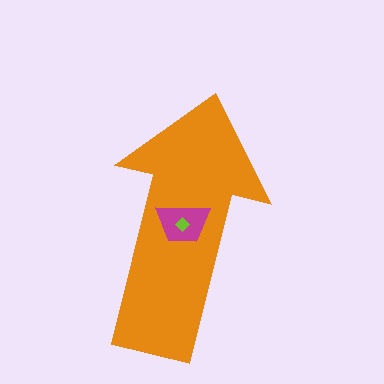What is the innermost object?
The lime diamond.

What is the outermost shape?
The orange arrow.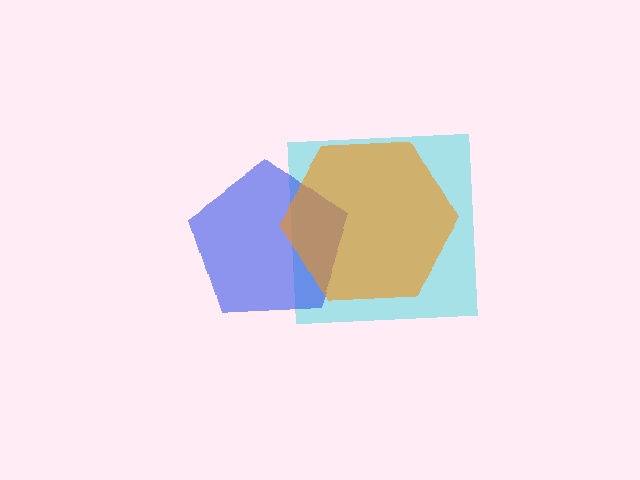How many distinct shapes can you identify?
There are 3 distinct shapes: a cyan square, a blue pentagon, an orange hexagon.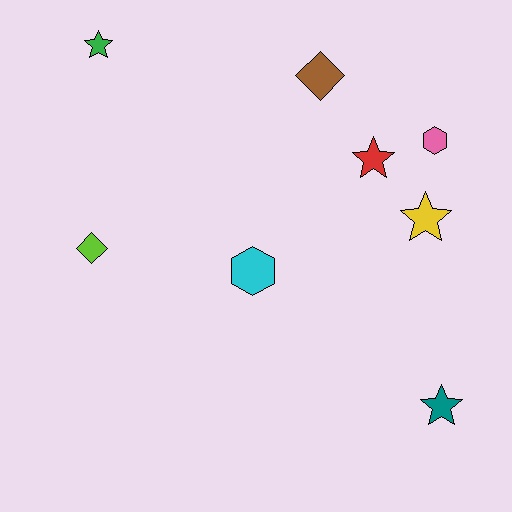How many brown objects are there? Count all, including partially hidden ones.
There is 1 brown object.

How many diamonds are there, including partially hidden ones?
There are 2 diamonds.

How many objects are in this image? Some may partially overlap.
There are 8 objects.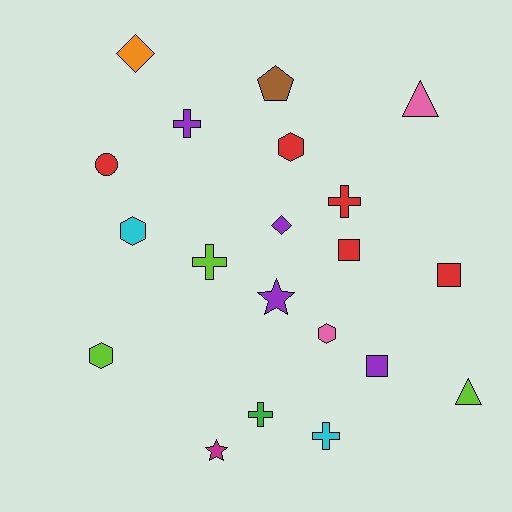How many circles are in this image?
There is 1 circle.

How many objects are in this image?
There are 20 objects.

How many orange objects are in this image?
There is 1 orange object.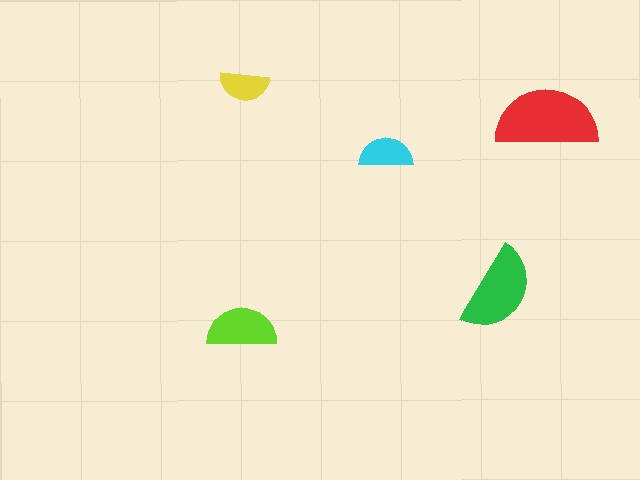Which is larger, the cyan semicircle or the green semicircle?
The green one.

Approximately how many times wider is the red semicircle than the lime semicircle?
About 1.5 times wider.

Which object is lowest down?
The lime semicircle is bottommost.